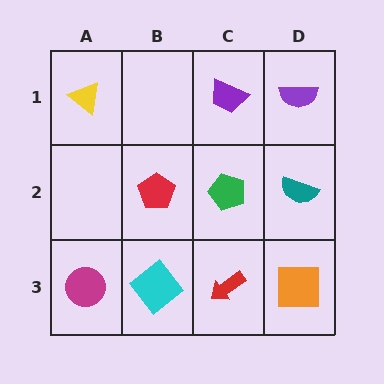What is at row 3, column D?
An orange square.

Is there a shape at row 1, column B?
No, that cell is empty.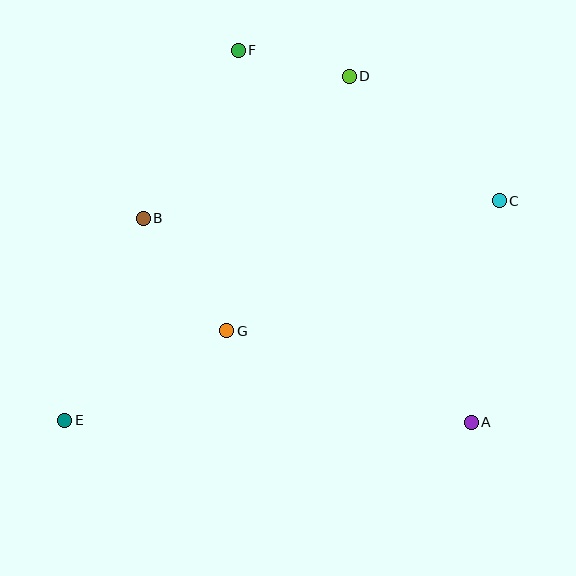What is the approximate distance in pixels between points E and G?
The distance between E and G is approximately 185 pixels.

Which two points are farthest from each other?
Points C and E are farthest from each other.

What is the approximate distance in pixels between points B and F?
The distance between B and F is approximately 193 pixels.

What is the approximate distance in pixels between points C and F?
The distance between C and F is approximately 301 pixels.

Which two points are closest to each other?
Points D and F are closest to each other.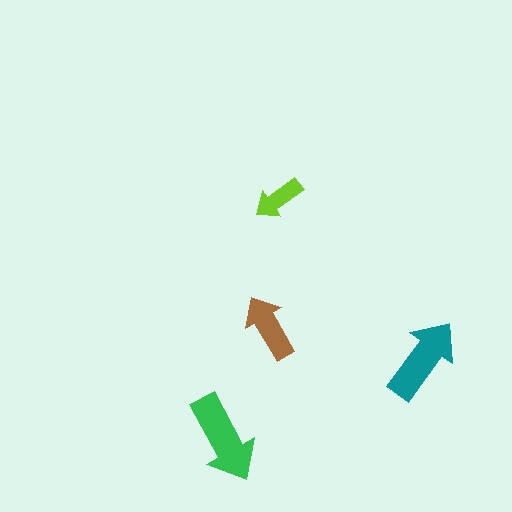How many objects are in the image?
There are 4 objects in the image.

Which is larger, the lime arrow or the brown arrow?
The brown one.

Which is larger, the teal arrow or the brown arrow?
The teal one.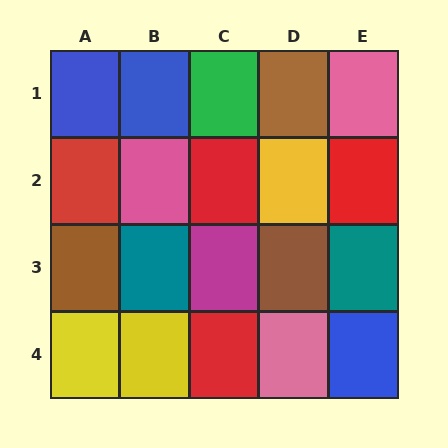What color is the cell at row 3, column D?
Brown.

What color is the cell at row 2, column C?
Red.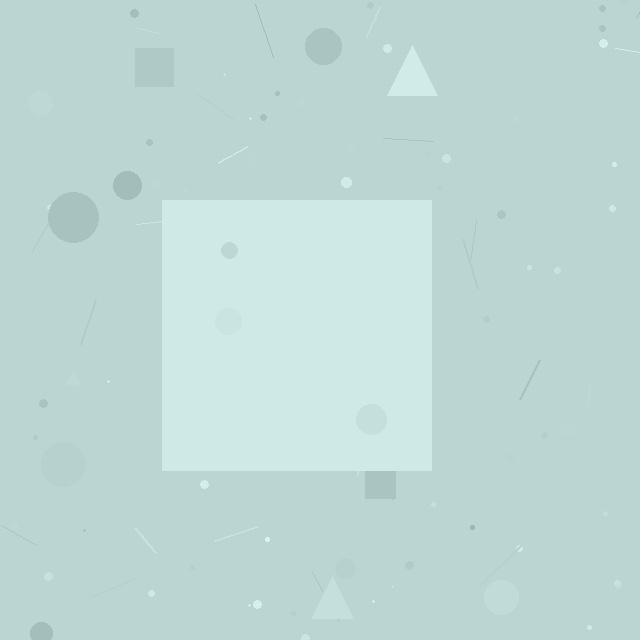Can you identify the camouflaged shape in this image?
The camouflaged shape is a square.